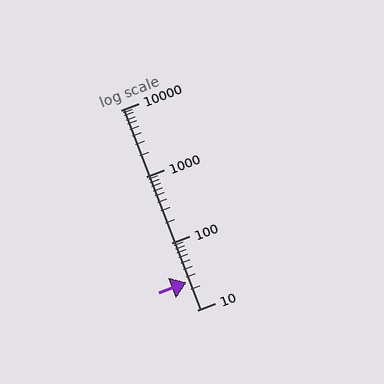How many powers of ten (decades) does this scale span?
The scale spans 3 decades, from 10 to 10000.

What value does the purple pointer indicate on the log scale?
The pointer indicates approximately 26.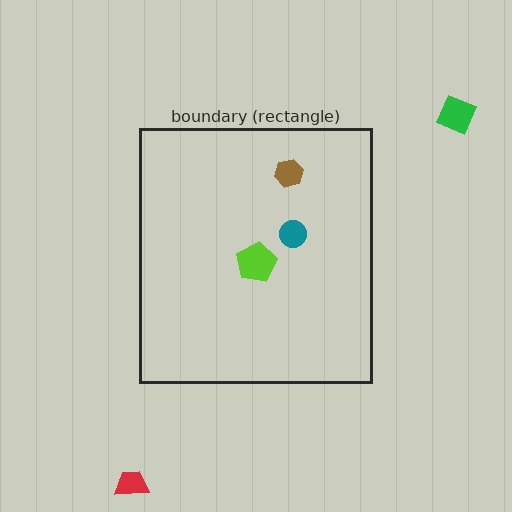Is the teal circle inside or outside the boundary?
Inside.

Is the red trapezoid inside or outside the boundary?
Outside.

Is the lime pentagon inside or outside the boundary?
Inside.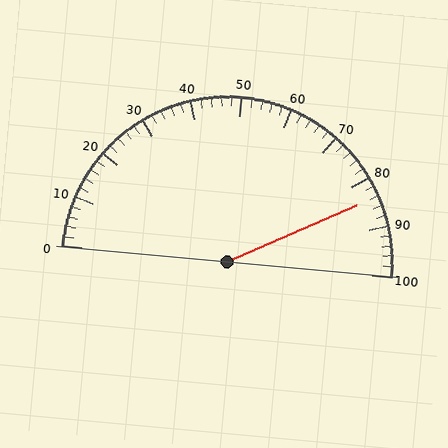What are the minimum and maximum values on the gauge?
The gauge ranges from 0 to 100.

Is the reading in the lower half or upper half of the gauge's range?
The reading is in the upper half of the range (0 to 100).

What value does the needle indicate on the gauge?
The needle indicates approximately 84.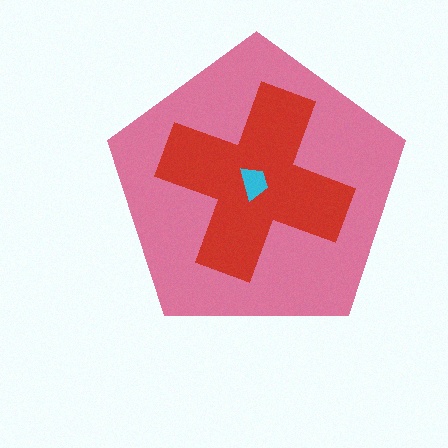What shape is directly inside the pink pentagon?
The red cross.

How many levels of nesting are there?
3.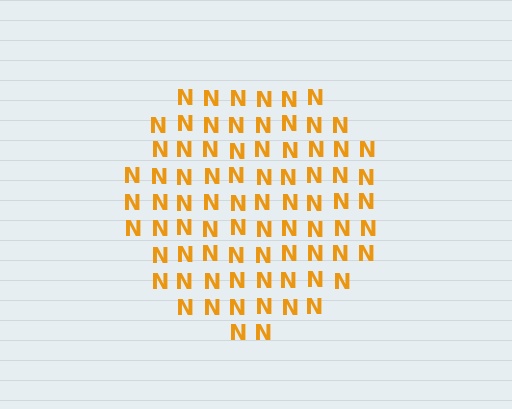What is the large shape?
The large shape is a circle.